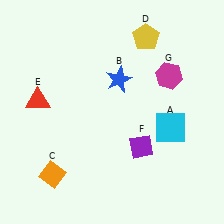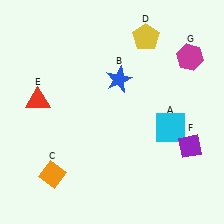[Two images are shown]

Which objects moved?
The objects that moved are: the purple diamond (F), the magenta hexagon (G).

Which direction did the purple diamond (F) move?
The purple diamond (F) moved right.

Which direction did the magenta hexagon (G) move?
The magenta hexagon (G) moved right.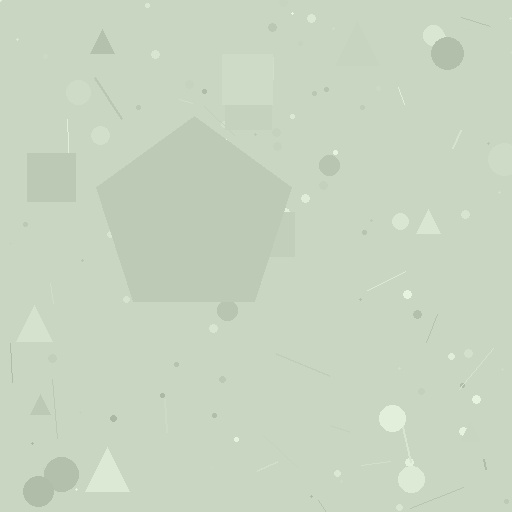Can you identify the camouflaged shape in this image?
The camouflaged shape is a pentagon.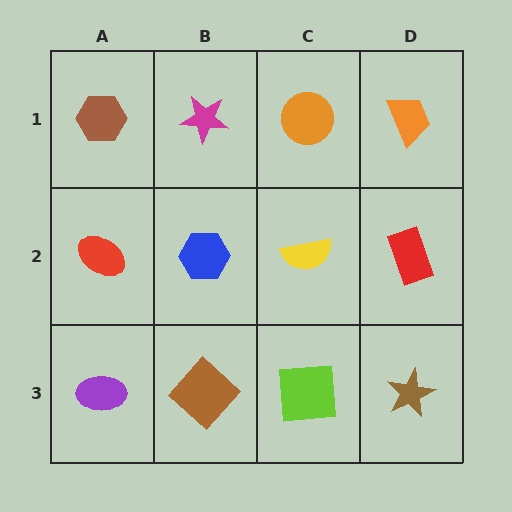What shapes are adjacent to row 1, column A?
A red ellipse (row 2, column A), a magenta star (row 1, column B).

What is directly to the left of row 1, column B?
A brown hexagon.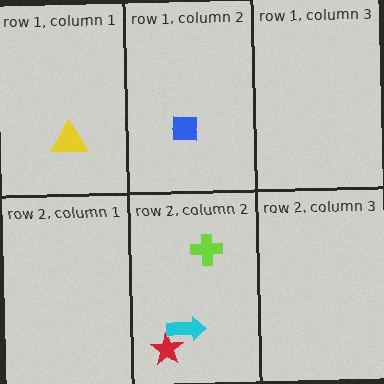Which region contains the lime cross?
The row 2, column 2 region.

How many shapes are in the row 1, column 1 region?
1.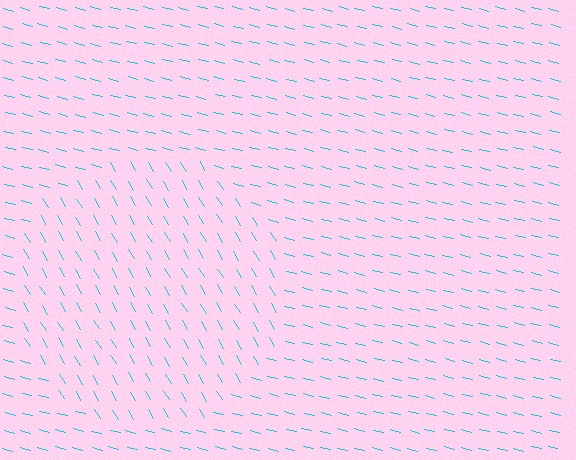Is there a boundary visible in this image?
Yes, there is a texture boundary formed by a change in line orientation.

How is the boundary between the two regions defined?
The boundary is defined purely by a change in line orientation (approximately 45 degrees difference). All lines are the same color and thickness.